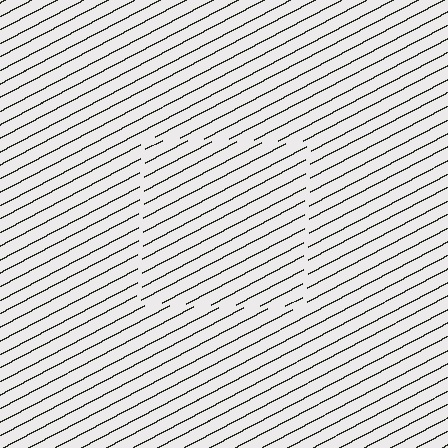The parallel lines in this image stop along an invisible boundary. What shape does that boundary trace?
An illusory square. The interior of the shape contains the same grating, shifted by half a period — the contour is defined by the phase discontinuity where line-ends from the inner and outer gratings abut.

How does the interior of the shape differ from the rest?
The interior of the shape contains the same grating, shifted by half a period — the contour is defined by the phase discontinuity where line-ends from the inner and outer gratings abut.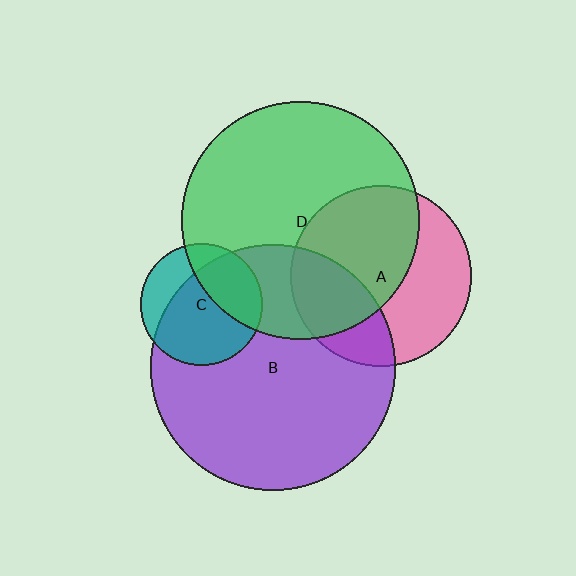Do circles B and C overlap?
Yes.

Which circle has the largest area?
Circle B (purple).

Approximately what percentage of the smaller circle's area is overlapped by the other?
Approximately 75%.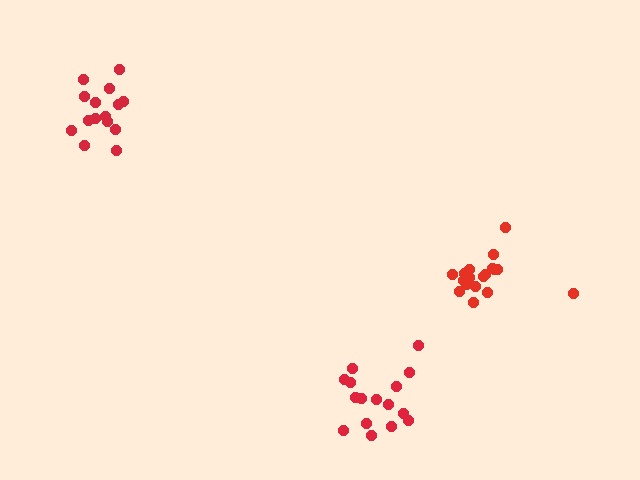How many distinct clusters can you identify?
There are 3 distinct clusters.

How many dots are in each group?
Group 1: 19 dots, Group 2: 16 dots, Group 3: 15 dots (50 total).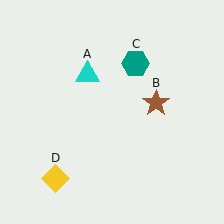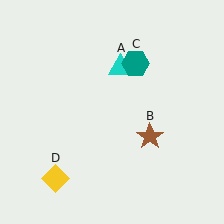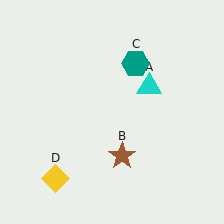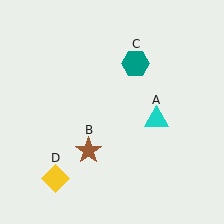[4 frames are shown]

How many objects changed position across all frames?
2 objects changed position: cyan triangle (object A), brown star (object B).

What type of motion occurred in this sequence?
The cyan triangle (object A), brown star (object B) rotated clockwise around the center of the scene.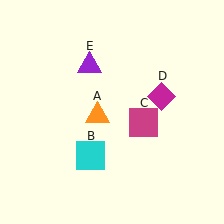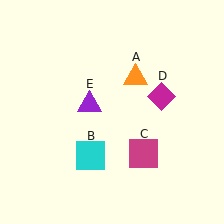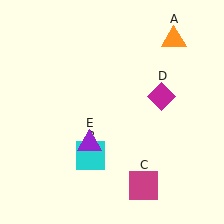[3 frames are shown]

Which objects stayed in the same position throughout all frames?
Cyan square (object B) and magenta diamond (object D) remained stationary.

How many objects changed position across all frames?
3 objects changed position: orange triangle (object A), magenta square (object C), purple triangle (object E).